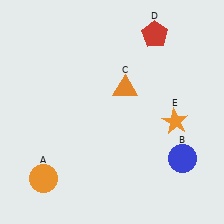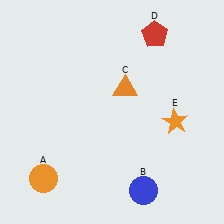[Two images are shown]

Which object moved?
The blue circle (B) moved left.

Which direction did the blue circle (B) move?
The blue circle (B) moved left.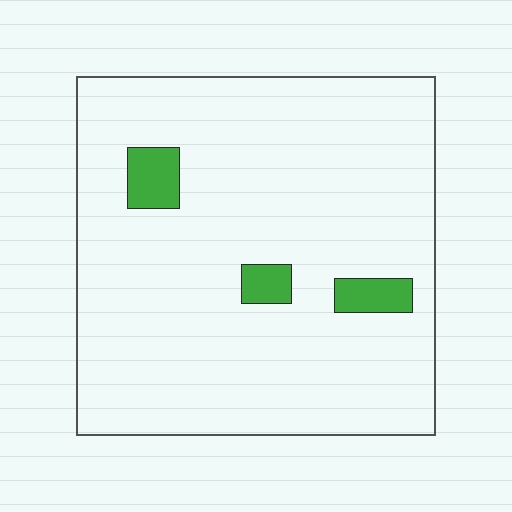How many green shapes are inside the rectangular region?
3.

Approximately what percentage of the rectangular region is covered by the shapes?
Approximately 5%.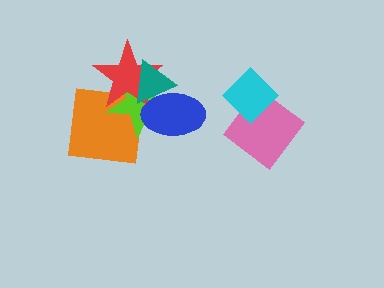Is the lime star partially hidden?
Yes, it is partially covered by another shape.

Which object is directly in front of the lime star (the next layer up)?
The red star is directly in front of the lime star.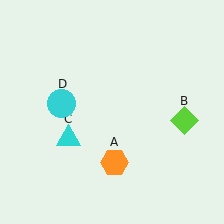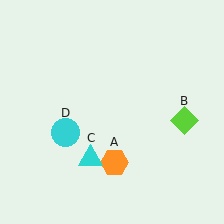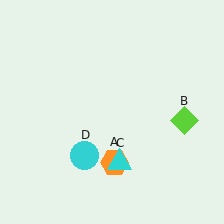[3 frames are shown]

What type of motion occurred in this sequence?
The cyan triangle (object C), cyan circle (object D) rotated counterclockwise around the center of the scene.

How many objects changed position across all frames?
2 objects changed position: cyan triangle (object C), cyan circle (object D).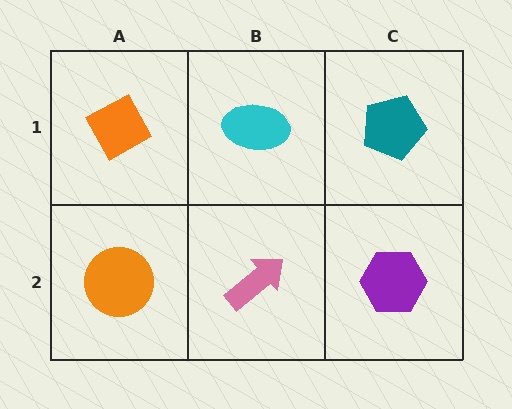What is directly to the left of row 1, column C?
A cyan ellipse.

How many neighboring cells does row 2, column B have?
3.